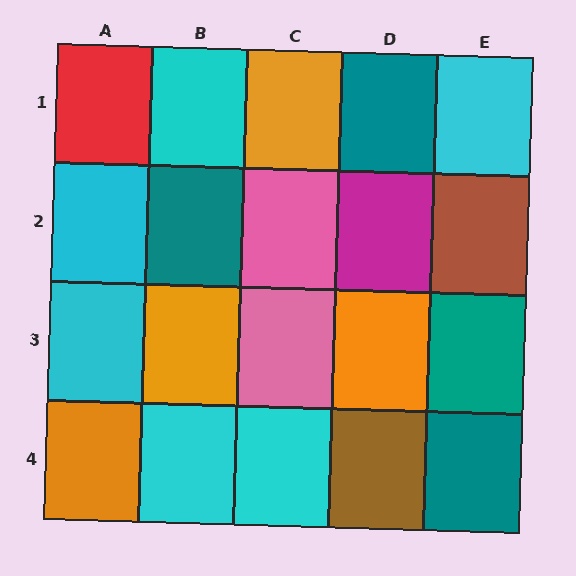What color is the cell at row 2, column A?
Cyan.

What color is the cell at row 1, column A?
Red.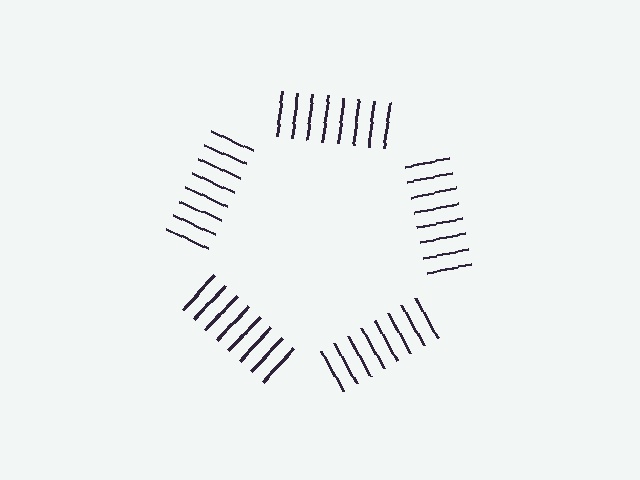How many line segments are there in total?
40 — 8 along each of the 5 edges.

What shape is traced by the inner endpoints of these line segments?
An illusory pentagon — the line segments terminate on its edges but no continuous stroke is drawn.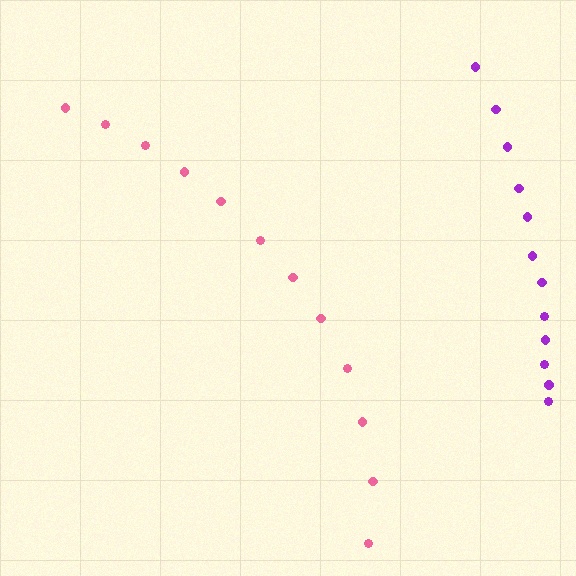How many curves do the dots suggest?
There are 2 distinct paths.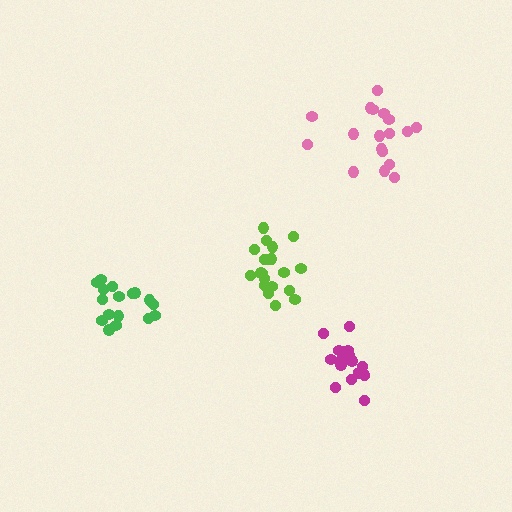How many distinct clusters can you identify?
There are 4 distinct clusters.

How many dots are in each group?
Group 1: 20 dots, Group 2: 17 dots, Group 3: 18 dots, Group 4: 18 dots (73 total).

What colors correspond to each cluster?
The clusters are colored: lime, green, pink, magenta.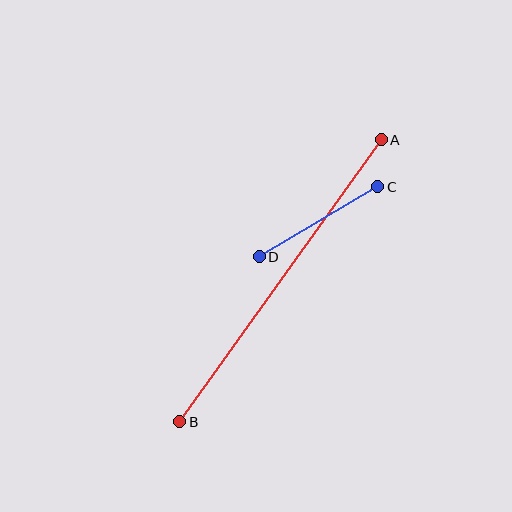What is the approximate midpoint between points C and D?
The midpoint is at approximately (319, 222) pixels.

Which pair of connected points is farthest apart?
Points A and B are farthest apart.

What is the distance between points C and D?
The distance is approximately 138 pixels.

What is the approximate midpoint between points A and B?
The midpoint is at approximately (281, 281) pixels.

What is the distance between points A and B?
The distance is approximately 346 pixels.